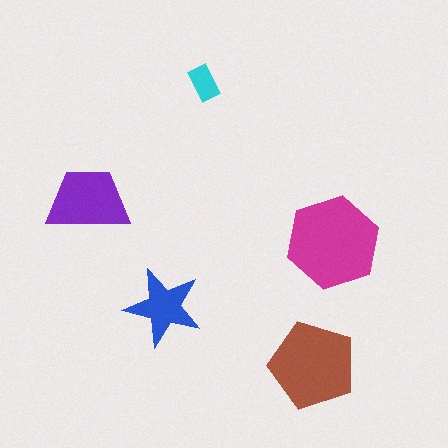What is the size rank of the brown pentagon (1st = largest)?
2nd.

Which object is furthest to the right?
The magenta hexagon is rightmost.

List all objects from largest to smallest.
The magenta hexagon, the brown pentagon, the purple trapezoid, the blue star, the cyan rectangle.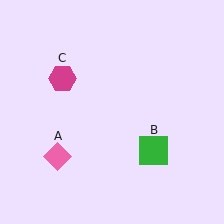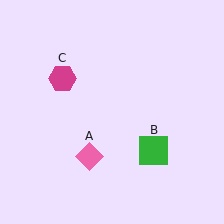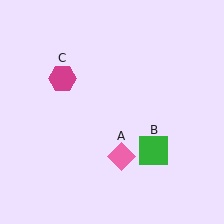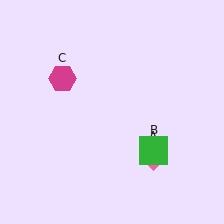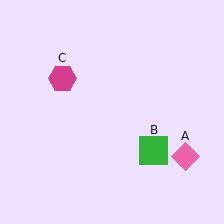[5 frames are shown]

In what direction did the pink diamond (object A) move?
The pink diamond (object A) moved right.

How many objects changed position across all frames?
1 object changed position: pink diamond (object A).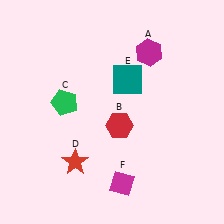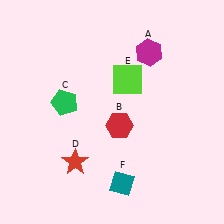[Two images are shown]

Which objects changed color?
E changed from teal to lime. F changed from magenta to teal.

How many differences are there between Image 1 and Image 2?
There are 2 differences between the two images.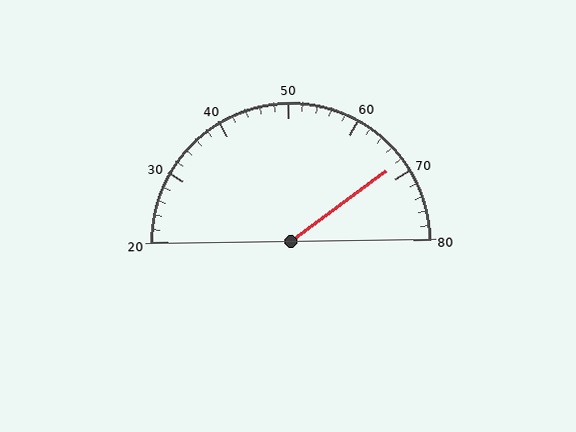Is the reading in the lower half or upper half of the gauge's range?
The reading is in the upper half of the range (20 to 80).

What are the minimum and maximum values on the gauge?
The gauge ranges from 20 to 80.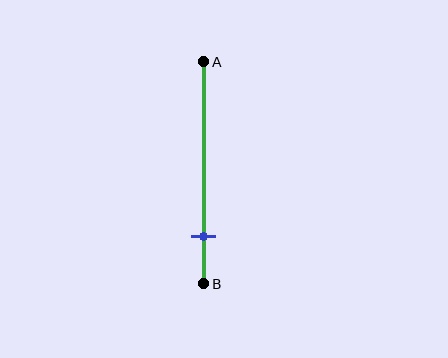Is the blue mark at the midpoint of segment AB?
No, the mark is at about 80% from A, not at the 50% midpoint.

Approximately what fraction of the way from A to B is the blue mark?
The blue mark is approximately 80% of the way from A to B.